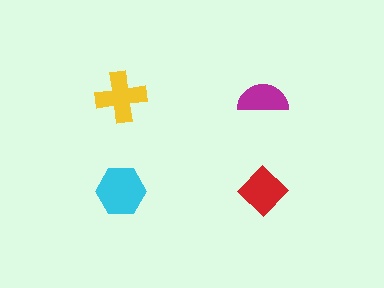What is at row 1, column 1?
A yellow cross.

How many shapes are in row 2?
2 shapes.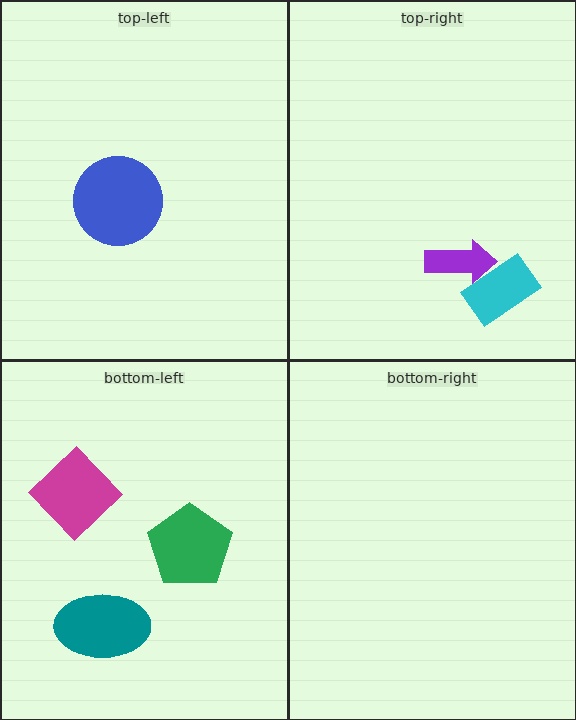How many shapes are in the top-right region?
2.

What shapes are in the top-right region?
The cyan rectangle, the purple arrow.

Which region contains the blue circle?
The top-left region.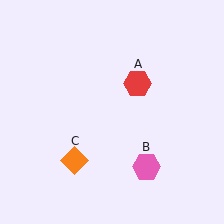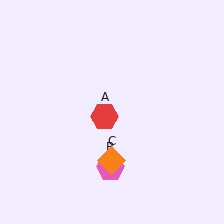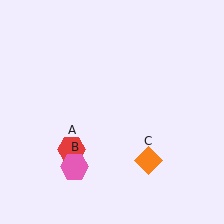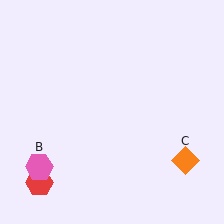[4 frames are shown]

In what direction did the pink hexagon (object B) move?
The pink hexagon (object B) moved left.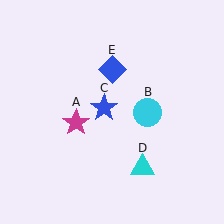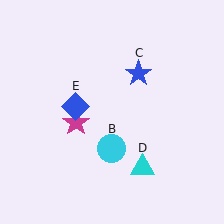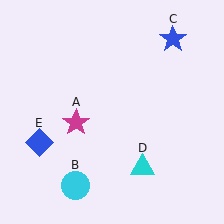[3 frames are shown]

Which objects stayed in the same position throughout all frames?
Magenta star (object A) and cyan triangle (object D) remained stationary.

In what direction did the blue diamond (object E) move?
The blue diamond (object E) moved down and to the left.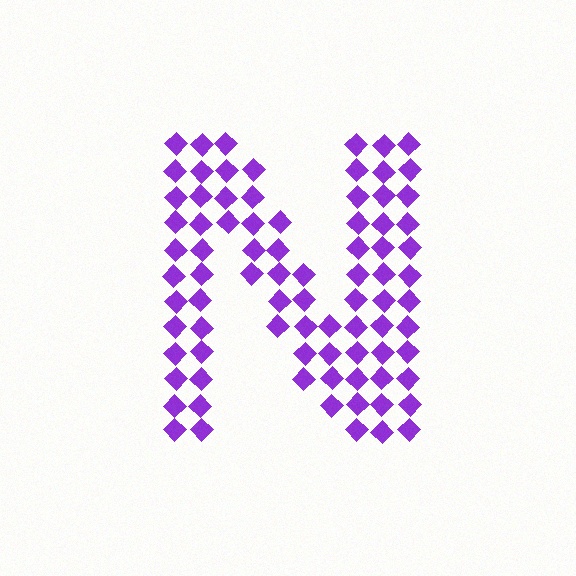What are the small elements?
The small elements are diamonds.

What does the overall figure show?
The overall figure shows the letter N.